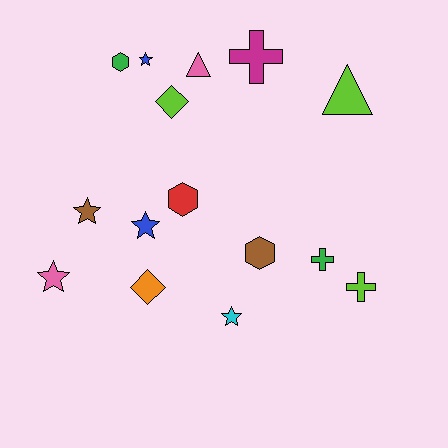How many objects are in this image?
There are 15 objects.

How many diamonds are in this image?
There are 2 diamonds.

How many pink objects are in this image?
There are 2 pink objects.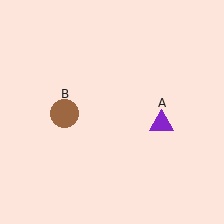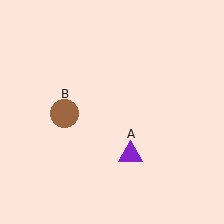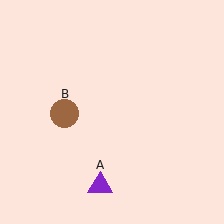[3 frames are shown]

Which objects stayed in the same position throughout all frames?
Brown circle (object B) remained stationary.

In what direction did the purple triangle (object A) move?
The purple triangle (object A) moved down and to the left.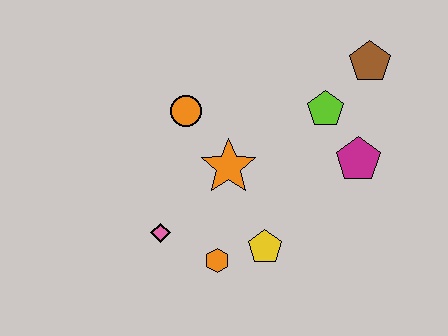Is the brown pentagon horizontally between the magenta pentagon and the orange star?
No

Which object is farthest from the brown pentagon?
The pink diamond is farthest from the brown pentagon.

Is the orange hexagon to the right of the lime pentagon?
No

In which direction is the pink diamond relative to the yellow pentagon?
The pink diamond is to the left of the yellow pentagon.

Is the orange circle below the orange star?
No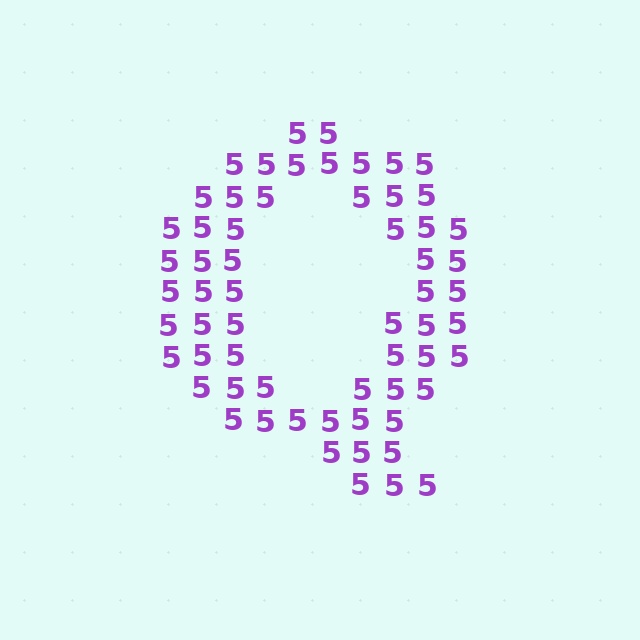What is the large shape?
The large shape is the letter Q.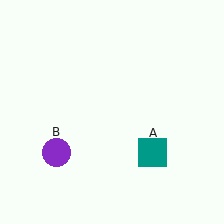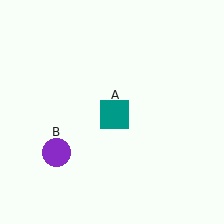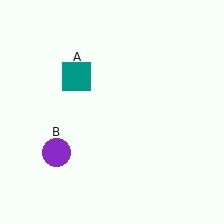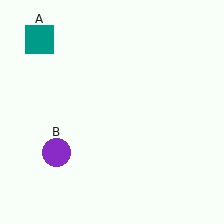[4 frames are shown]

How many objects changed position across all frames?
1 object changed position: teal square (object A).